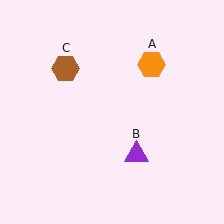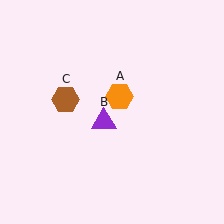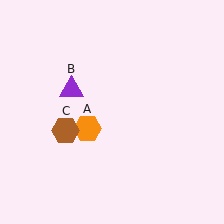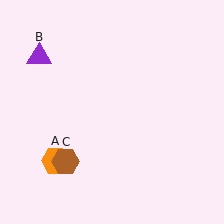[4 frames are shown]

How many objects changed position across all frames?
3 objects changed position: orange hexagon (object A), purple triangle (object B), brown hexagon (object C).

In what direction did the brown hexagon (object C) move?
The brown hexagon (object C) moved down.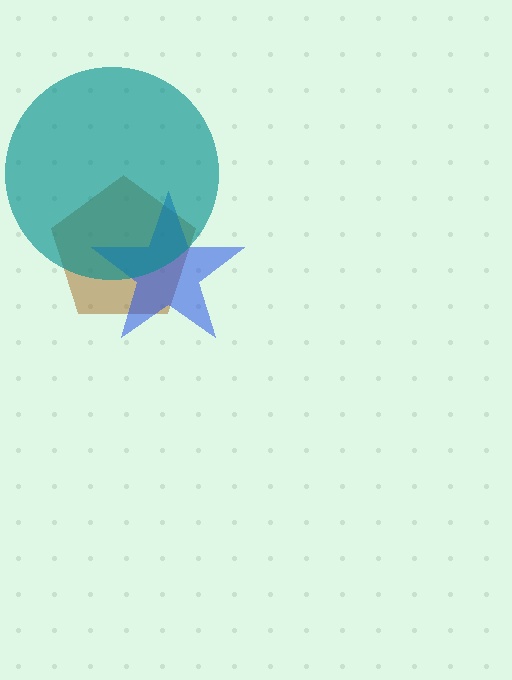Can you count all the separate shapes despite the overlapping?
Yes, there are 3 separate shapes.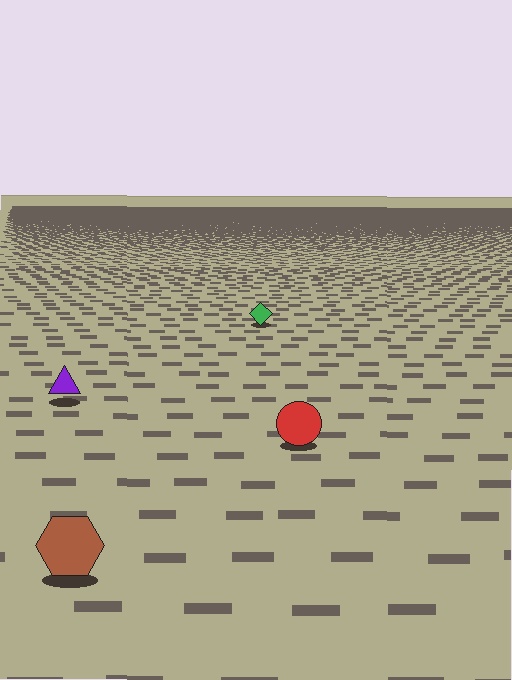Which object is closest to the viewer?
The brown hexagon is closest. The texture marks near it are larger and more spread out.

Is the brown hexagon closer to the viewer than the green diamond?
Yes. The brown hexagon is closer — you can tell from the texture gradient: the ground texture is coarser near it.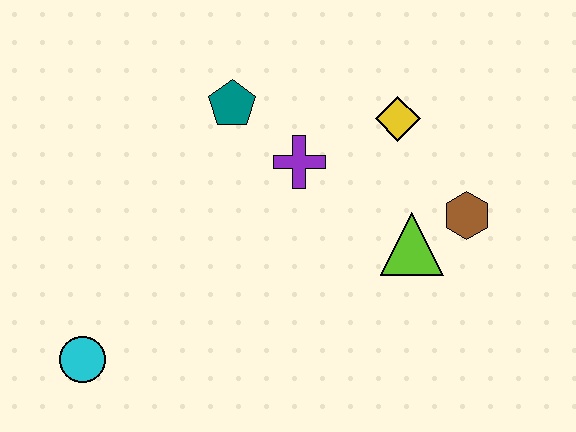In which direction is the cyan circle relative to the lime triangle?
The cyan circle is to the left of the lime triangle.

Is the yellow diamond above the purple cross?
Yes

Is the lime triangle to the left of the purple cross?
No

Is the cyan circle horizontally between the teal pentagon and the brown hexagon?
No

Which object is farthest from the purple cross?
The cyan circle is farthest from the purple cross.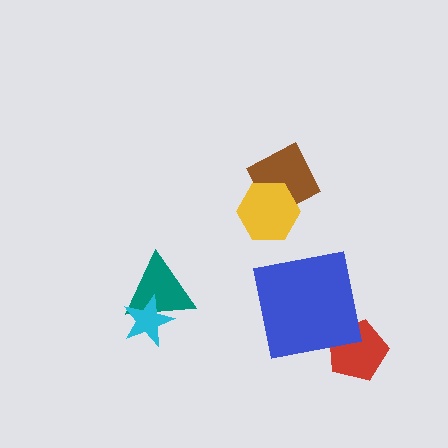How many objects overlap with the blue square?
1 object overlaps with the blue square.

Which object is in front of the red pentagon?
The blue square is in front of the red pentagon.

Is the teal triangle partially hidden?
Yes, it is partially covered by another shape.